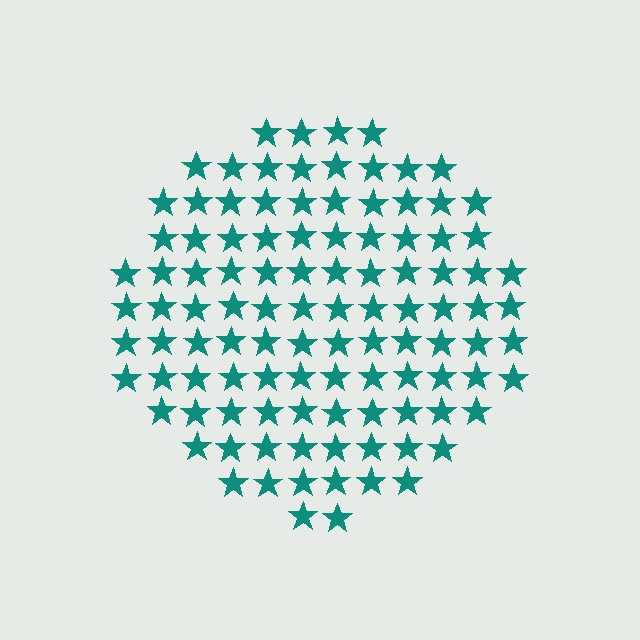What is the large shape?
The large shape is a circle.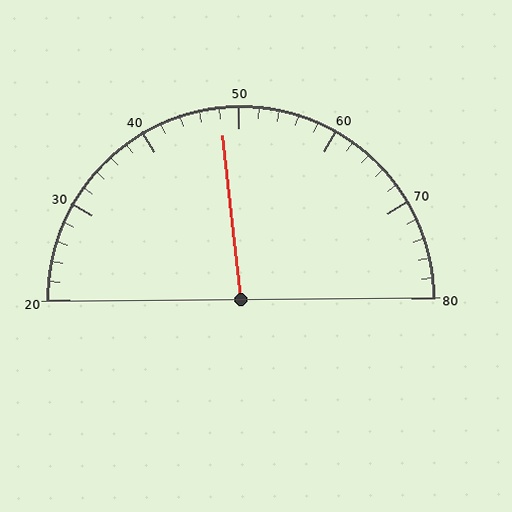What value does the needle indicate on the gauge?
The needle indicates approximately 48.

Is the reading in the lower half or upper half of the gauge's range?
The reading is in the lower half of the range (20 to 80).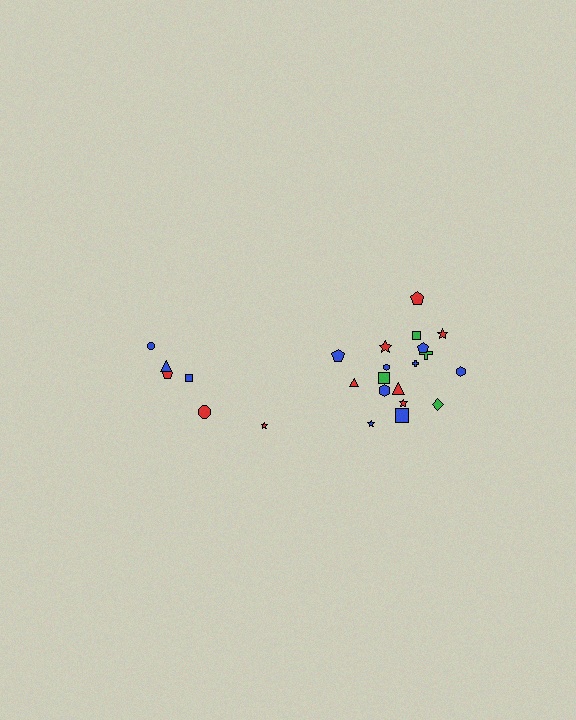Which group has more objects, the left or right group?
The right group.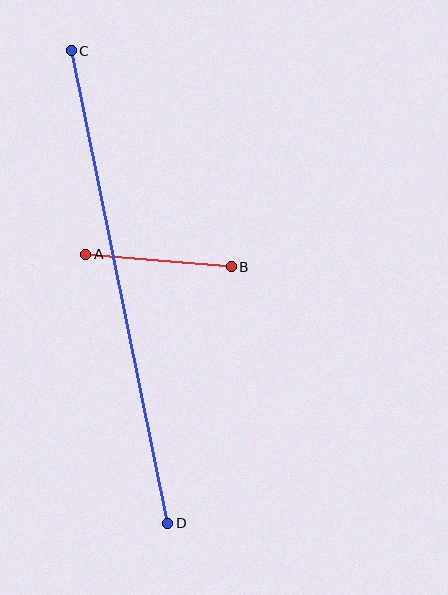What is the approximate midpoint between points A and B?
The midpoint is at approximately (158, 261) pixels.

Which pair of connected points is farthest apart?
Points C and D are farthest apart.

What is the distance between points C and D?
The distance is approximately 482 pixels.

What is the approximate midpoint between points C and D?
The midpoint is at approximately (119, 287) pixels.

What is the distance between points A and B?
The distance is approximately 146 pixels.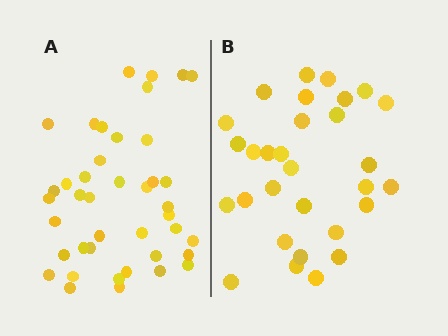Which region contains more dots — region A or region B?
Region A (the left region) has more dots.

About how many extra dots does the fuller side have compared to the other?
Region A has roughly 12 or so more dots than region B.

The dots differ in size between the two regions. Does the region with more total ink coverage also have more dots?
No. Region B has more total ink coverage because its dots are larger, but region A actually contains more individual dots. Total area can be misleading — the number of items is what matters here.